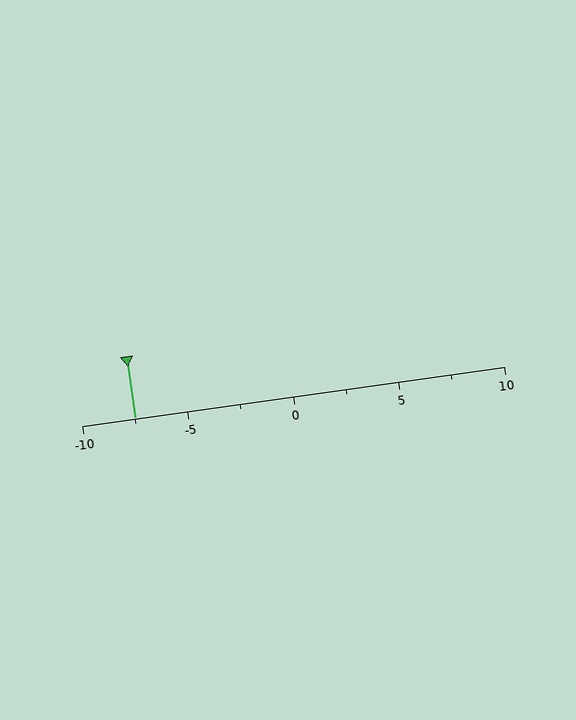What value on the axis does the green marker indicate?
The marker indicates approximately -7.5.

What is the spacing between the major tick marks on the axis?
The major ticks are spaced 5 apart.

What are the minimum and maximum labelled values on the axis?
The axis runs from -10 to 10.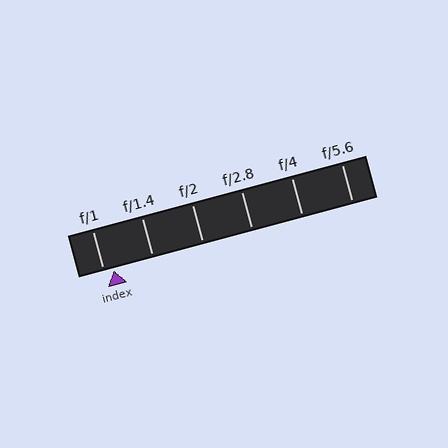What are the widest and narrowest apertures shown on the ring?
The widest aperture shown is f/1 and the narrowest is f/5.6.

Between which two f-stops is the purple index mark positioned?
The index mark is between f/1 and f/1.4.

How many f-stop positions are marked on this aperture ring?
There are 6 f-stop positions marked.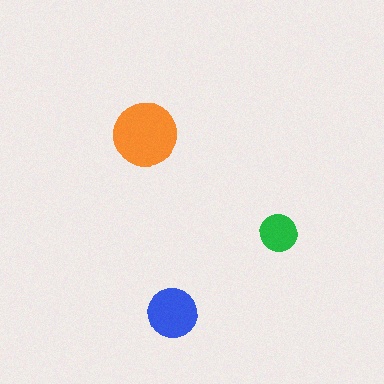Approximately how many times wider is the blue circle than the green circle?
About 1.5 times wider.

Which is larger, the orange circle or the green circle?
The orange one.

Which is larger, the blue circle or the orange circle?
The orange one.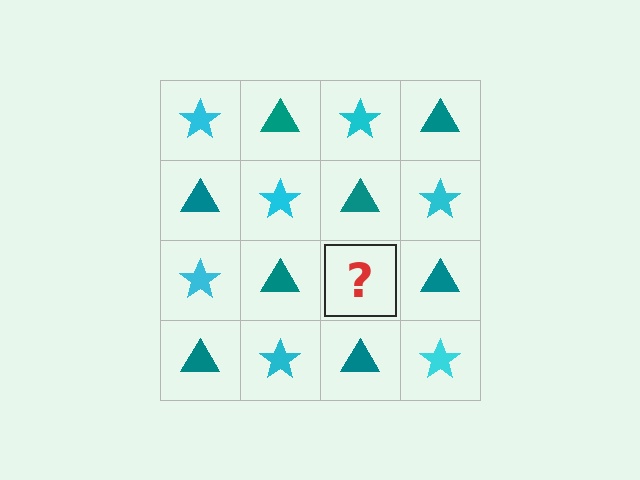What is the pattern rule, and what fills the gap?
The rule is that it alternates cyan star and teal triangle in a checkerboard pattern. The gap should be filled with a cyan star.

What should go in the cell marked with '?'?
The missing cell should contain a cyan star.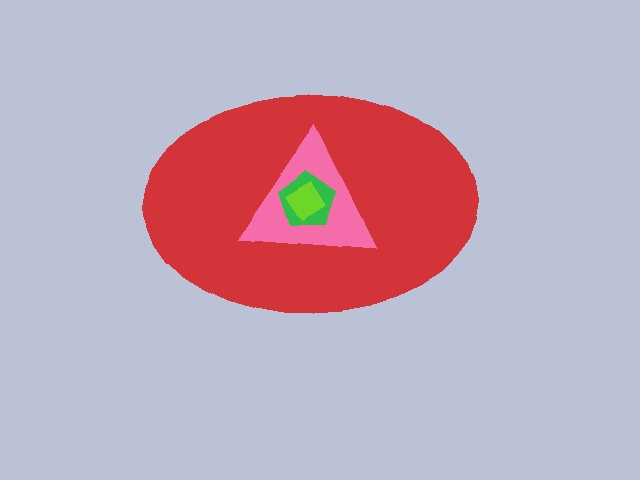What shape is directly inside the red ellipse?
The pink triangle.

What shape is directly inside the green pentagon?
The lime diamond.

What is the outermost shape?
The red ellipse.